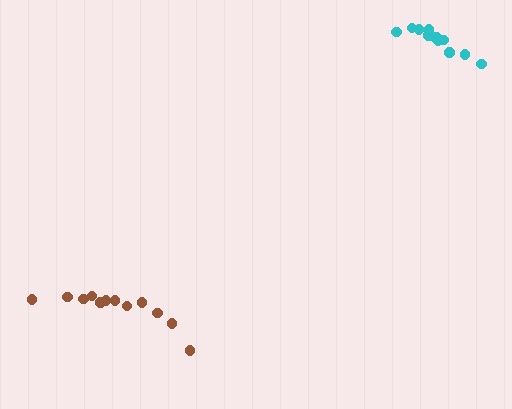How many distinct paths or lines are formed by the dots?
There are 2 distinct paths.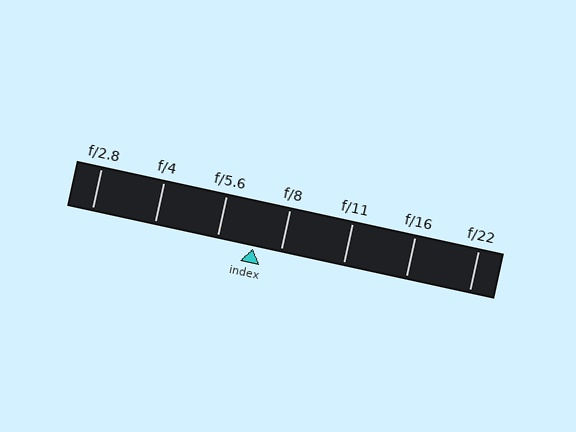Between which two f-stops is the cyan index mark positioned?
The index mark is between f/5.6 and f/8.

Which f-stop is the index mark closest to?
The index mark is closest to f/8.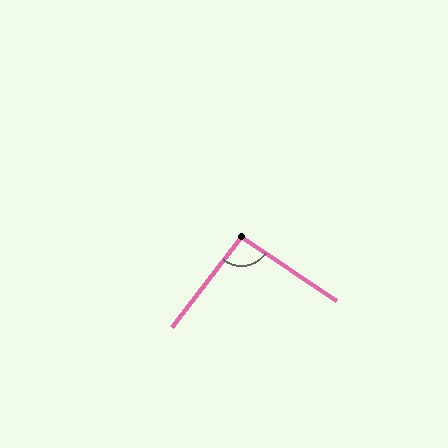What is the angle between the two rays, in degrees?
Approximately 93 degrees.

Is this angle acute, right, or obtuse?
It is approximately a right angle.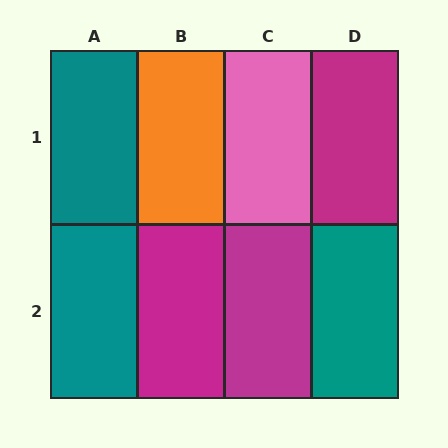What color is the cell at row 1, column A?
Teal.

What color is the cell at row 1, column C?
Pink.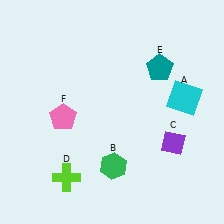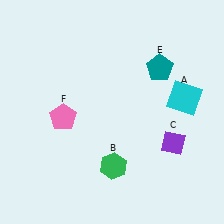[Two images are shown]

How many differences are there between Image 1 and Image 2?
There is 1 difference between the two images.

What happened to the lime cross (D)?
The lime cross (D) was removed in Image 2. It was in the bottom-left area of Image 1.